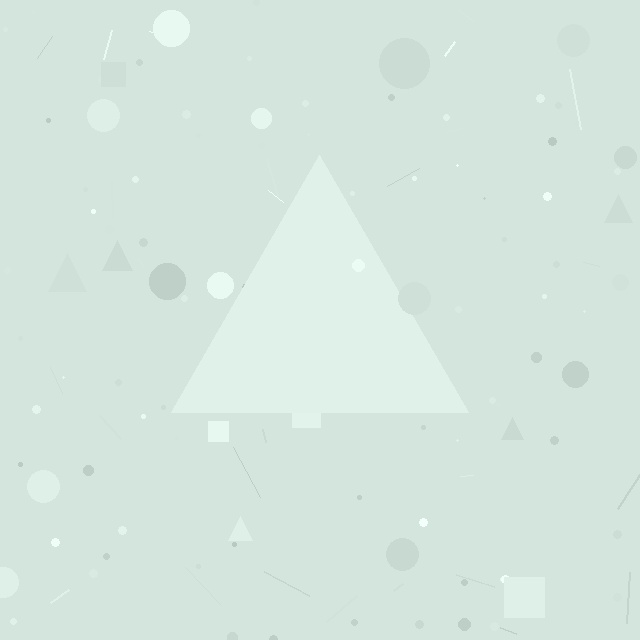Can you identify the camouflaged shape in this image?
The camouflaged shape is a triangle.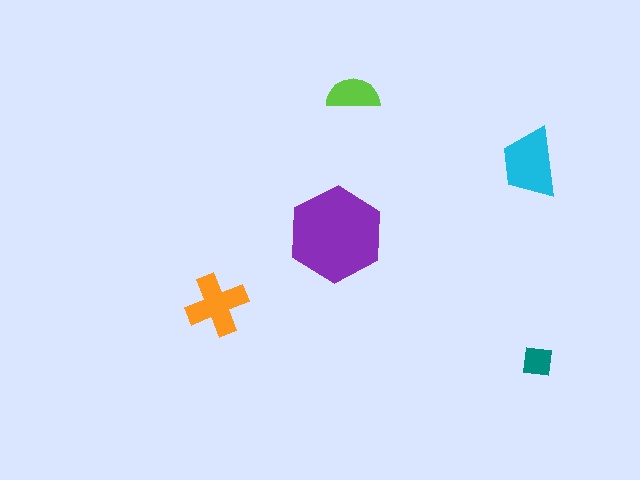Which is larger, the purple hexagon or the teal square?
The purple hexagon.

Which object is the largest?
The purple hexagon.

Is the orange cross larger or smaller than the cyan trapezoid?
Smaller.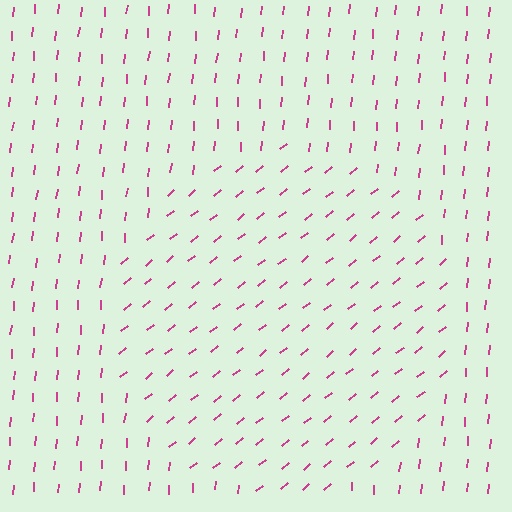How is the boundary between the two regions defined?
The boundary is defined purely by a change in line orientation (approximately 45 degrees difference). All lines are the same color and thickness.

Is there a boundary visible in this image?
Yes, there is a texture boundary formed by a change in line orientation.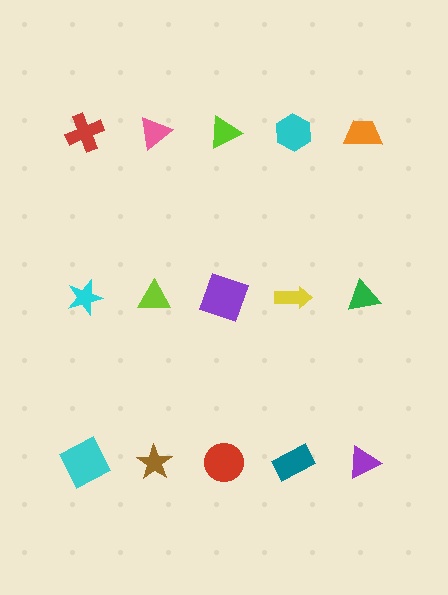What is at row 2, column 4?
A yellow arrow.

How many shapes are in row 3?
5 shapes.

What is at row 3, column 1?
A cyan square.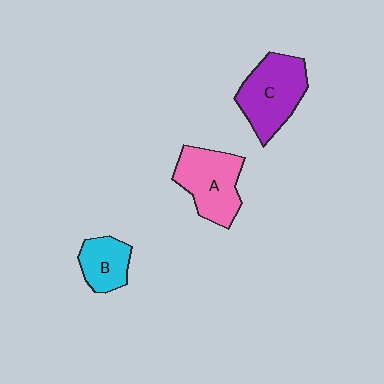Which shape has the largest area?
Shape C (purple).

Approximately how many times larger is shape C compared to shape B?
Approximately 1.8 times.